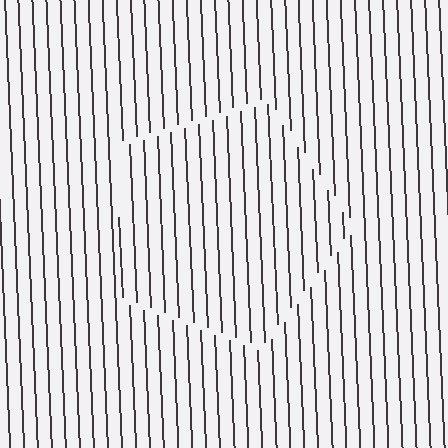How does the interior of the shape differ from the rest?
The interior of the shape contains the same grating, shifted by half a period — the contour is defined by the phase discontinuity where line-ends from the inner and outer gratings abut.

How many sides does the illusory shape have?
5 sides — the line-ends trace a pentagon.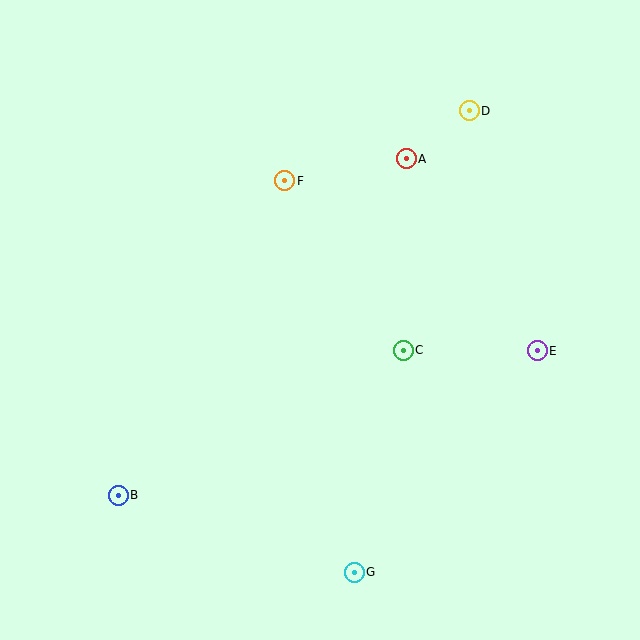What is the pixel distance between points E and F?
The distance between E and F is 305 pixels.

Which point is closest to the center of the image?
Point C at (403, 350) is closest to the center.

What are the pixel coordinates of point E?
Point E is at (537, 351).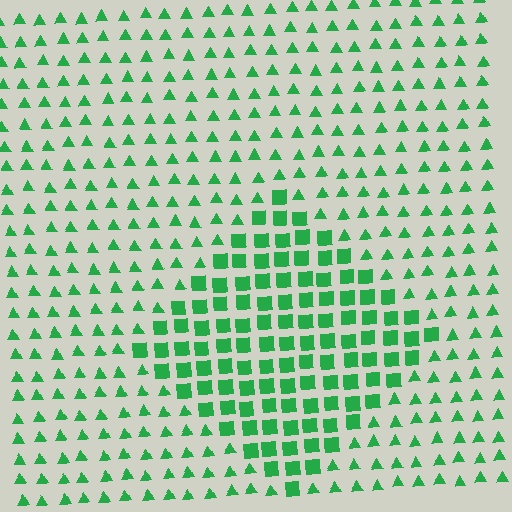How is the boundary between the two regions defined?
The boundary is defined by a change in element shape: squares inside vs. triangles outside. All elements share the same color and spacing.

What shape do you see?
I see a diamond.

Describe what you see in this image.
The image is filled with small green elements arranged in a uniform grid. A diamond-shaped region contains squares, while the surrounding area contains triangles. The boundary is defined purely by the change in element shape.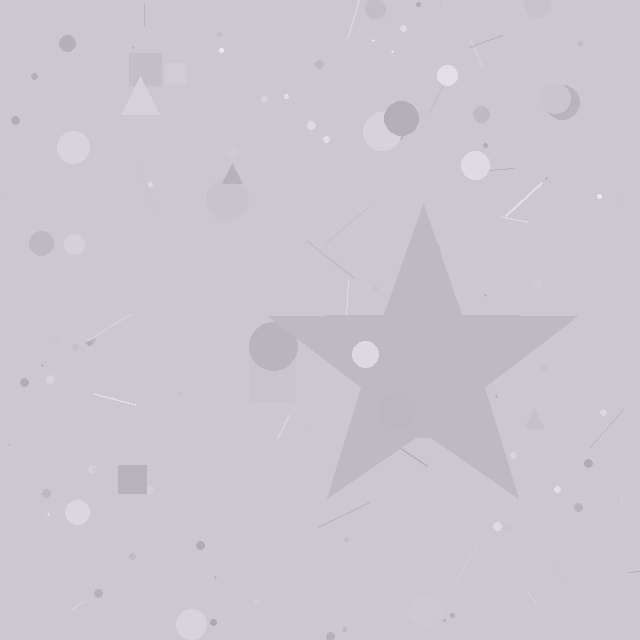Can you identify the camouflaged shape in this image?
The camouflaged shape is a star.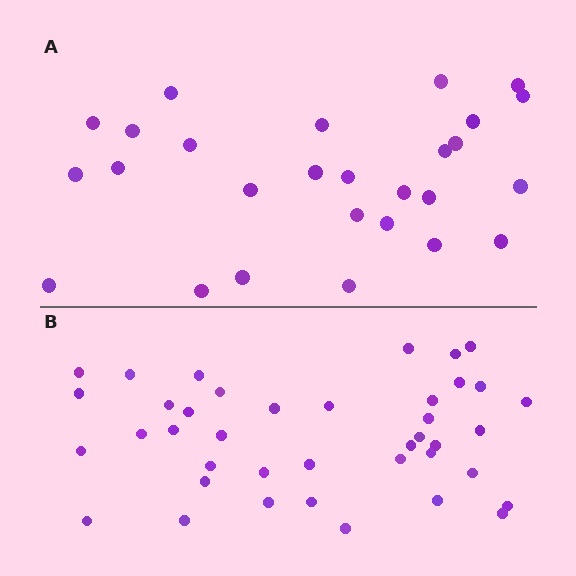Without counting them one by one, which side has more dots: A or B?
Region B (the bottom region) has more dots.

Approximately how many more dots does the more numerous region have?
Region B has approximately 15 more dots than region A.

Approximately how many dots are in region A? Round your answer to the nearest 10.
About 30 dots. (The exact count is 27, which rounds to 30.)